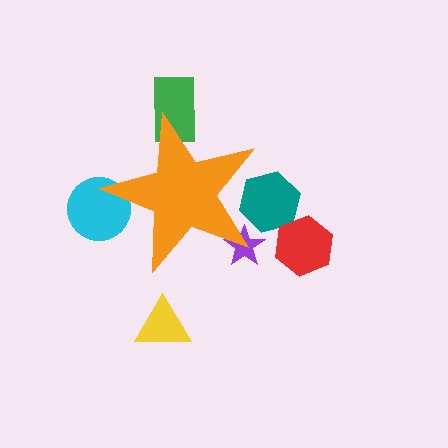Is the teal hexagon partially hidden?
Yes, the teal hexagon is partially hidden behind the orange star.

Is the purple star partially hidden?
Yes, the purple star is partially hidden behind the orange star.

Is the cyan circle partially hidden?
Yes, the cyan circle is partially hidden behind the orange star.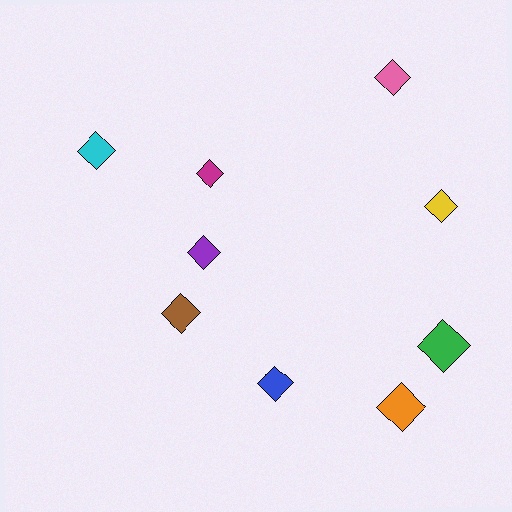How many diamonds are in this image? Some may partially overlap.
There are 9 diamonds.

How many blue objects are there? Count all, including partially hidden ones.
There is 1 blue object.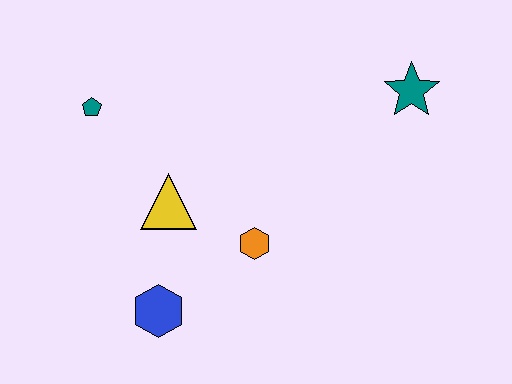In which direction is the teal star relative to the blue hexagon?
The teal star is to the right of the blue hexagon.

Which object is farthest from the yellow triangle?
The teal star is farthest from the yellow triangle.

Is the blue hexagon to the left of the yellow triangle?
Yes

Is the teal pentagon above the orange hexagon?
Yes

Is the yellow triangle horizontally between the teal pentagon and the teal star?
Yes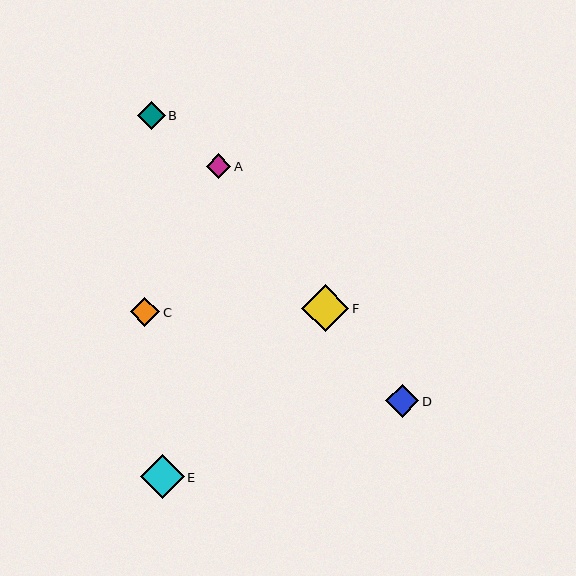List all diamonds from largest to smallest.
From largest to smallest: F, E, D, C, B, A.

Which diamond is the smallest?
Diamond A is the smallest with a size of approximately 25 pixels.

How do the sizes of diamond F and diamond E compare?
Diamond F and diamond E are approximately the same size.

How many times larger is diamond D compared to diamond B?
Diamond D is approximately 1.2 times the size of diamond B.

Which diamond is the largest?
Diamond F is the largest with a size of approximately 48 pixels.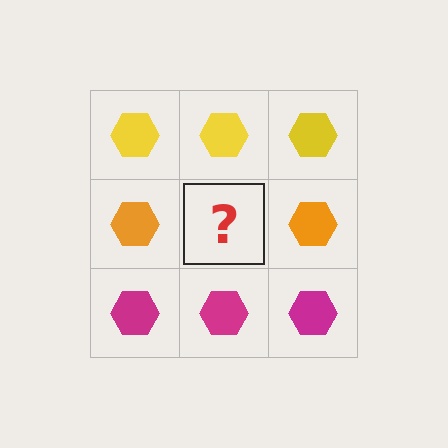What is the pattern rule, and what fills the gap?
The rule is that each row has a consistent color. The gap should be filled with an orange hexagon.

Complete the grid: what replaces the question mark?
The question mark should be replaced with an orange hexagon.